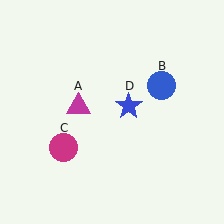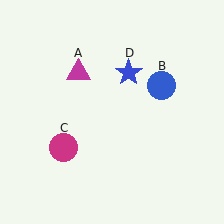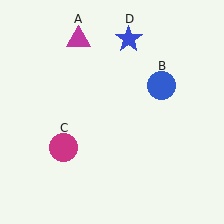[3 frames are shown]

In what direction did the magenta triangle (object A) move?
The magenta triangle (object A) moved up.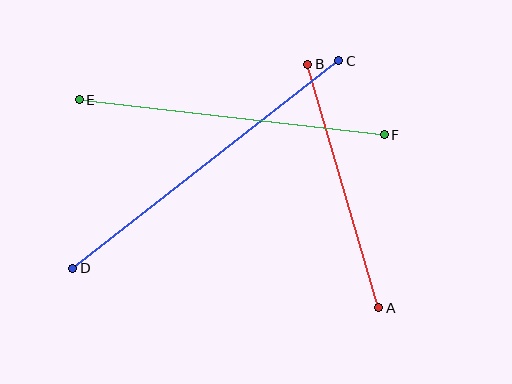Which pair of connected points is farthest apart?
Points C and D are farthest apart.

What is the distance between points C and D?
The distance is approximately 337 pixels.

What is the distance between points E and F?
The distance is approximately 307 pixels.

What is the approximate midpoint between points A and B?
The midpoint is at approximately (343, 186) pixels.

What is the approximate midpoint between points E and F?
The midpoint is at approximately (232, 117) pixels.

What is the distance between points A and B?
The distance is approximately 254 pixels.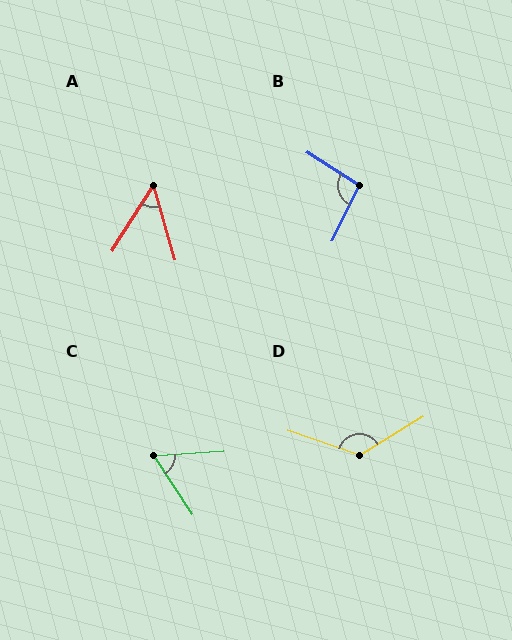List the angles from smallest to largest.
A (48°), C (61°), B (96°), D (130°).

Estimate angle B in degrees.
Approximately 96 degrees.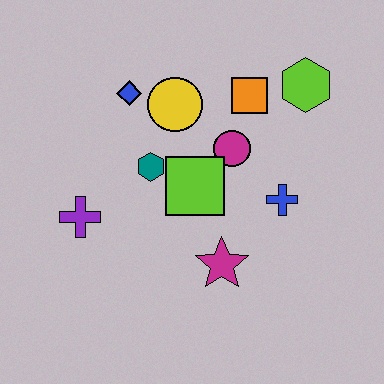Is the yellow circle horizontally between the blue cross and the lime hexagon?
No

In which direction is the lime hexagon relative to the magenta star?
The lime hexagon is above the magenta star.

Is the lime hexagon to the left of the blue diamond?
No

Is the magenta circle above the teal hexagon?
Yes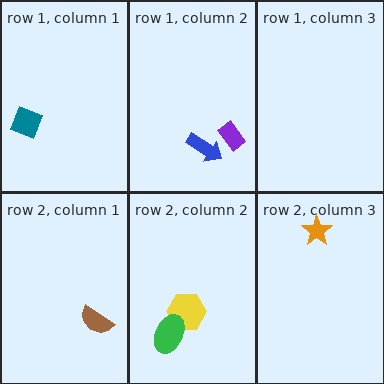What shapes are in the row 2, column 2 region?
The yellow hexagon, the green ellipse.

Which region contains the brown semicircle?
The row 2, column 1 region.